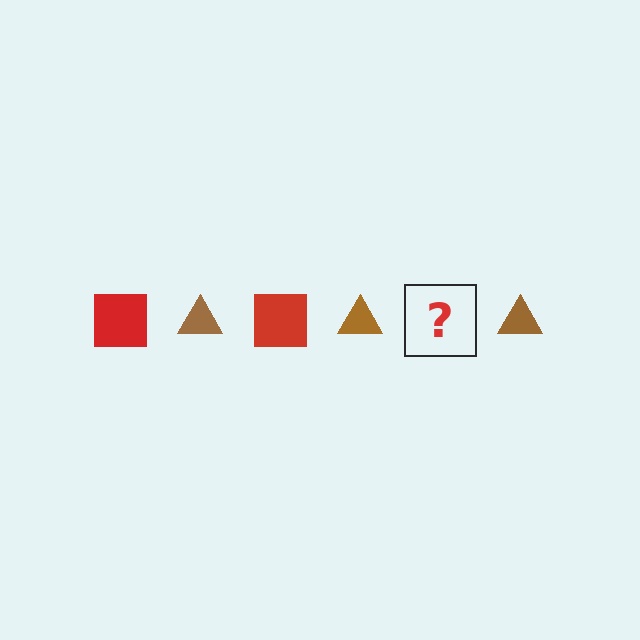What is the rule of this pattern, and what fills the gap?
The rule is that the pattern alternates between red square and brown triangle. The gap should be filled with a red square.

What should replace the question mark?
The question mark should be replaced with a red square.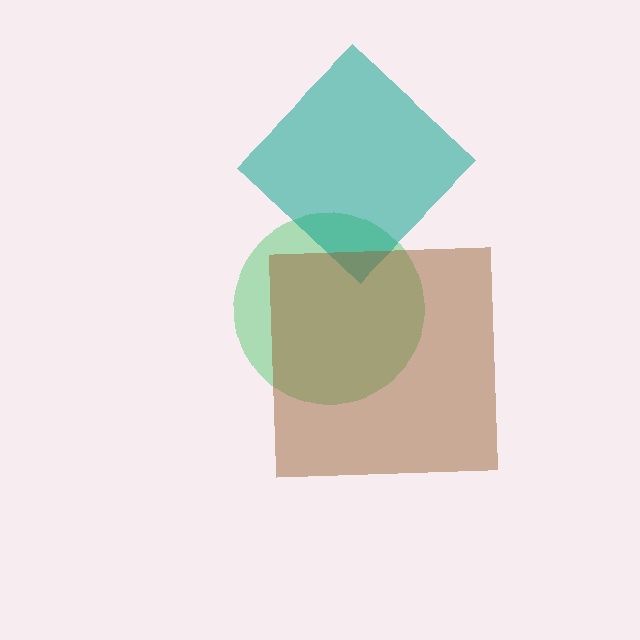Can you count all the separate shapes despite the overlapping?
Yes, there are 3 separate shapes.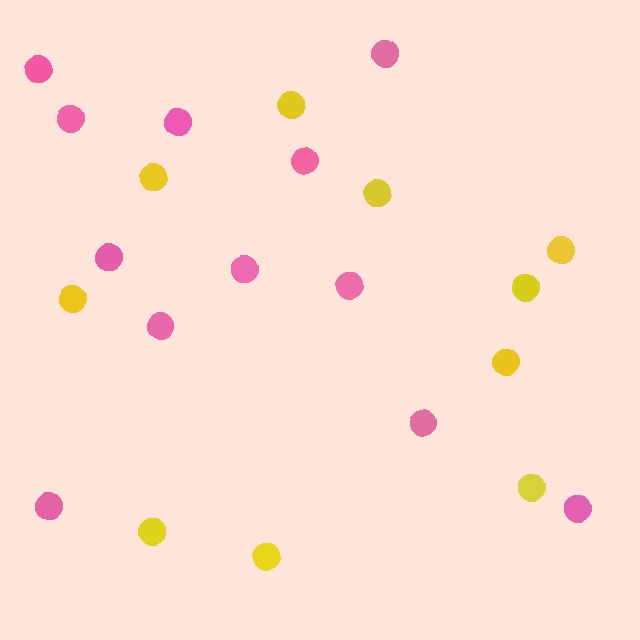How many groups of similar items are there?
There are 2 groups: one group of yellow circles (10) and one group of pink circles (12).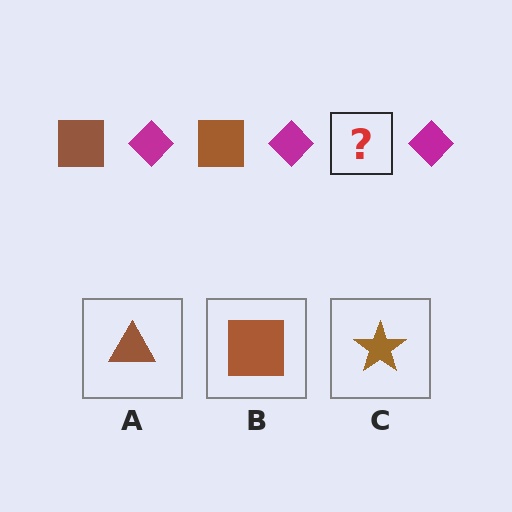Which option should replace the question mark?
Option B.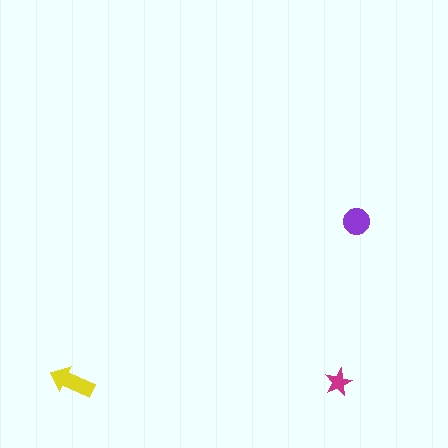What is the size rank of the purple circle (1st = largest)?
2nd.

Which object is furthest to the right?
The purple circle is rightmost.